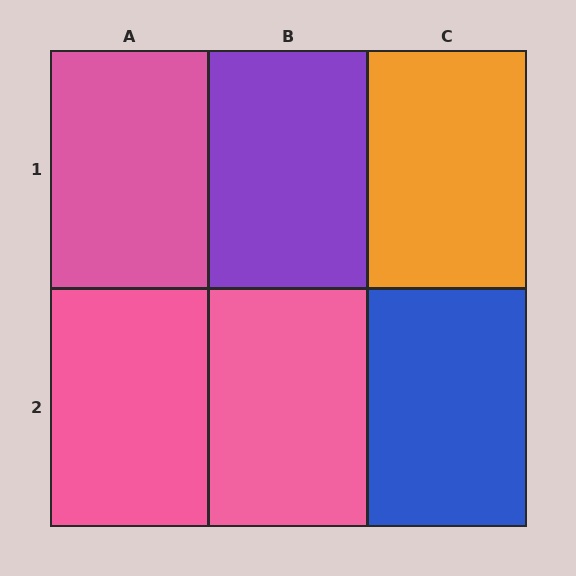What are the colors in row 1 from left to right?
Pink, purple, orange.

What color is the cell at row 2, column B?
Pink.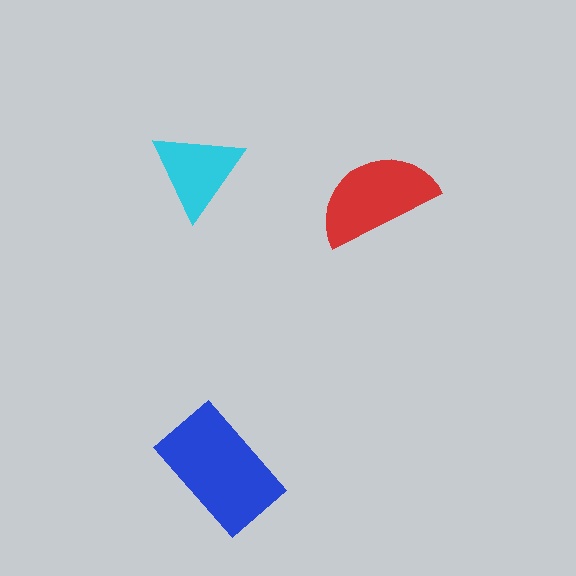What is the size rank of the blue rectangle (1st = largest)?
1st.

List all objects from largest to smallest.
The blue rectangle, the red semicircle, the cyan triangle.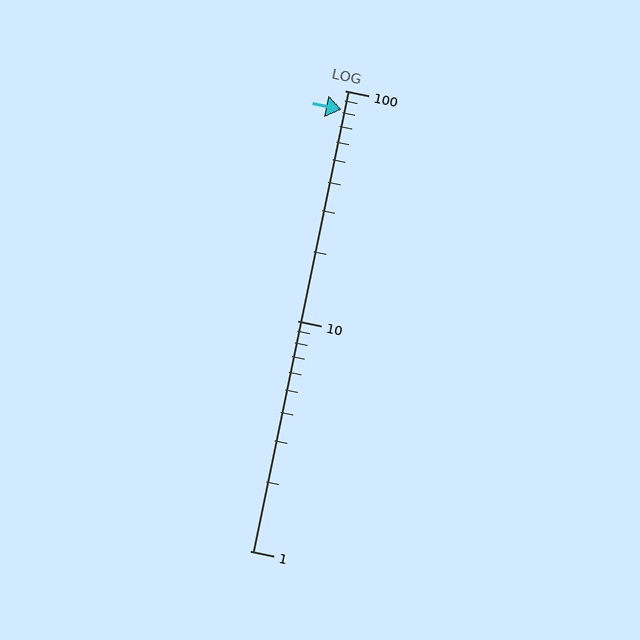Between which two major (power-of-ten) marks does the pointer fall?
The pointer is between 10 and 100.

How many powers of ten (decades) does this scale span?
The scale spans 2 decades, from 1 to 100.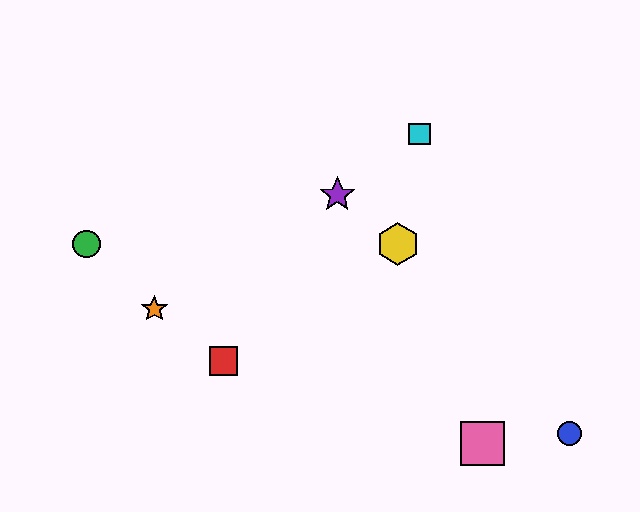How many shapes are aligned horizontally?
2 shapes (the green circle, the yellow hexagon) are aligned horizontally.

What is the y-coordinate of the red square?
The red square is at y≈361.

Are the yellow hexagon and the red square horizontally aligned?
No, the yellow hexagon is at y≈244 and the red square is at y≈361.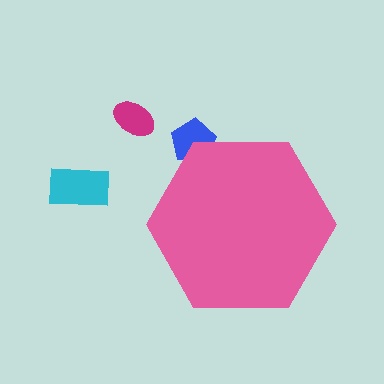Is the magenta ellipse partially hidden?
No, the magenta ellipse is fully visible.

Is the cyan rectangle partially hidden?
No, the cyan rectangle is fully visible.